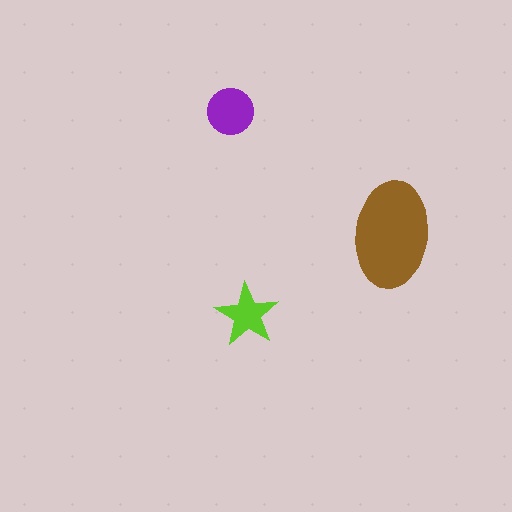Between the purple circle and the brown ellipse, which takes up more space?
The brown ellipse.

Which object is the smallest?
The lime star.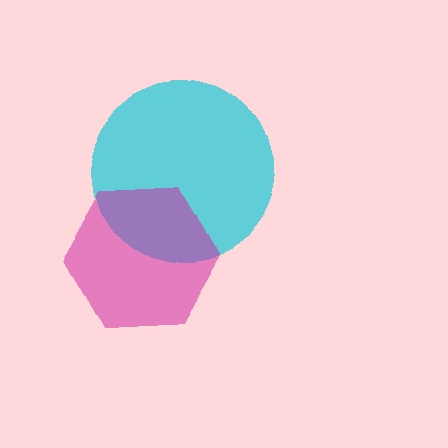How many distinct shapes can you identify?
There are 2 distinct shapes: a cyan circle, a magenta hexagon.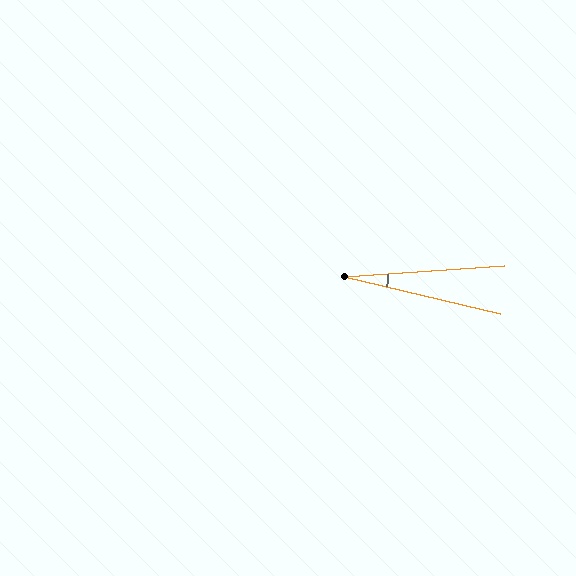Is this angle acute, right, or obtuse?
It is acute.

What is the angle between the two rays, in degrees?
Approximately 17 degrees.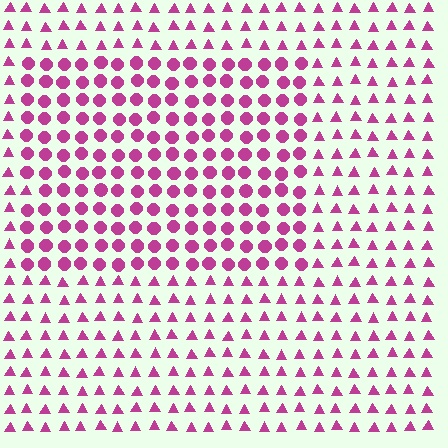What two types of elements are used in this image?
The image uses circles inside the rectangle region and triangles outside it.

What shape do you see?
I see a rectangle.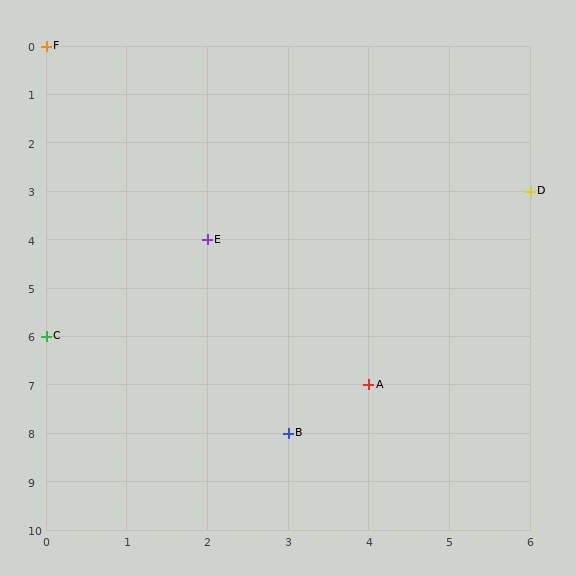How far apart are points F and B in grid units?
Points F and B are 3 columns and 8 rows apart (about 8.5 grid units diagonally).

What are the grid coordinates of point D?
Point D is at grid coordinates (6, 3).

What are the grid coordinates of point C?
Point C is at grid coordinates (0, 6).